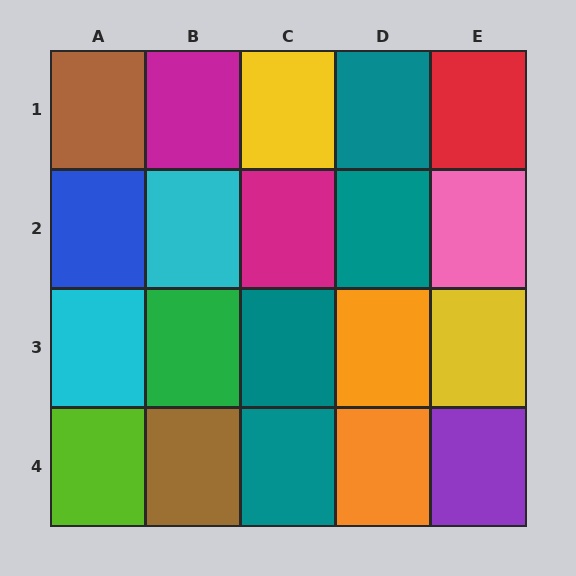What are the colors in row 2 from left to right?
Blue, cyan, magenta, teal, pink.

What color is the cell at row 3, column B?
Green.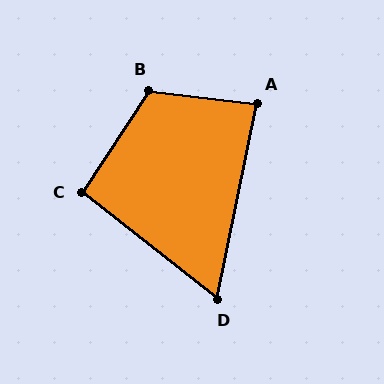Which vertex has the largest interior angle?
B, at approximately 117 degrees.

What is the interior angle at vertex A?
Approximately 85 degrees (approximately right).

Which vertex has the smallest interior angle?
D, at approximately 63 degrees.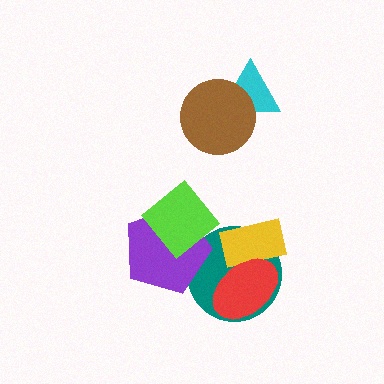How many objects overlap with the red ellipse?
2 objects overlap with the red ellipse.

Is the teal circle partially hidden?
Yes, it is partially covered by another shape.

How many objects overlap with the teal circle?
4 objects overlap with the teal circle.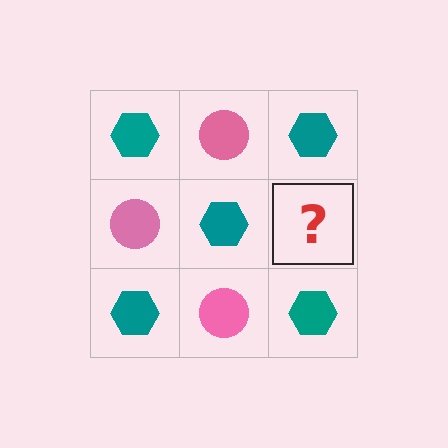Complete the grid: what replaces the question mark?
The question mark should be replaced with a pink circle.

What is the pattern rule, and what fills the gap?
The rule is that it alternates teal hexagon and pink circle in a checkerboard pattern. The gap should be filled with a pink circle.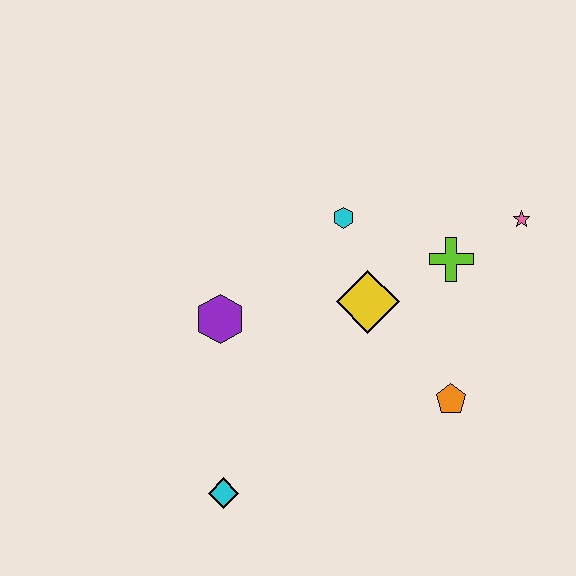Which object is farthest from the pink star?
The cyan diamond is farthest from the pink star.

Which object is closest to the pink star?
The lime cross is closest to the pink star.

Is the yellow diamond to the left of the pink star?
Yes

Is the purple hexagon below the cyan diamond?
No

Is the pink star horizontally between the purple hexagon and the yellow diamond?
No